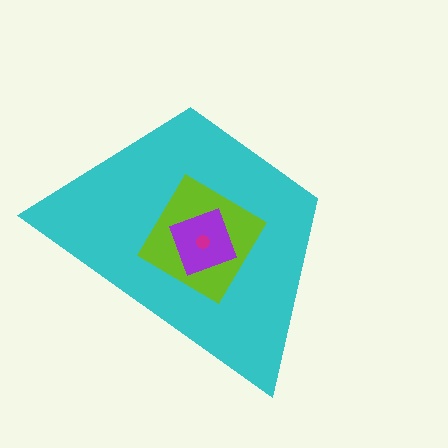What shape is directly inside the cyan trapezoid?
The lime diamond.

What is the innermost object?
The magenta circle.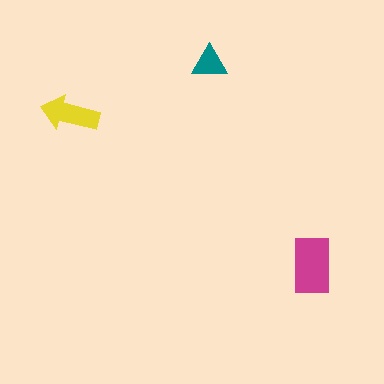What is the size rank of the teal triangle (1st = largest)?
3rd.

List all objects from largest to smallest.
The magenta rectangle, the yellow arrow, the teal triangle.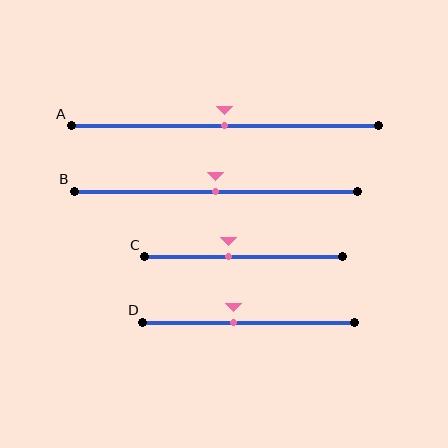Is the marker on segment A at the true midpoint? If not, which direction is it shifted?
Yes, the marker on segment A is at the true midpoint.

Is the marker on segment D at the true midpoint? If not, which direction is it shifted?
No, the marker on segment D is shifted to the left by about 7% of the segment length.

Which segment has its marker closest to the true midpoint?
Segment A has its marker closest to the true midpoint.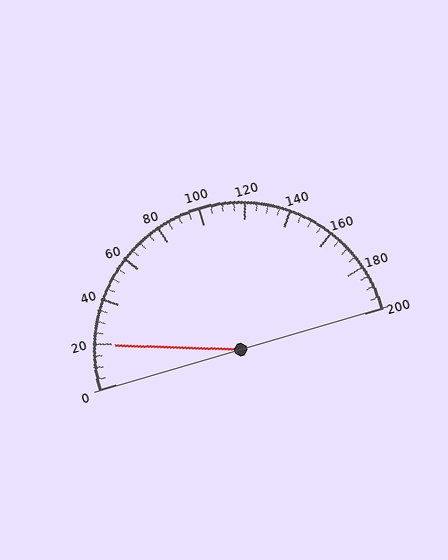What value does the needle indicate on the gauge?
The needle indicates approximately 20.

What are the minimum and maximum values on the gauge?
The gauge ranges from 0 to 200.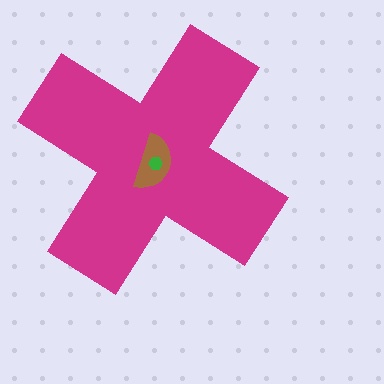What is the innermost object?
The green hexagon.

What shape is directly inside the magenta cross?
The brown semicircle.